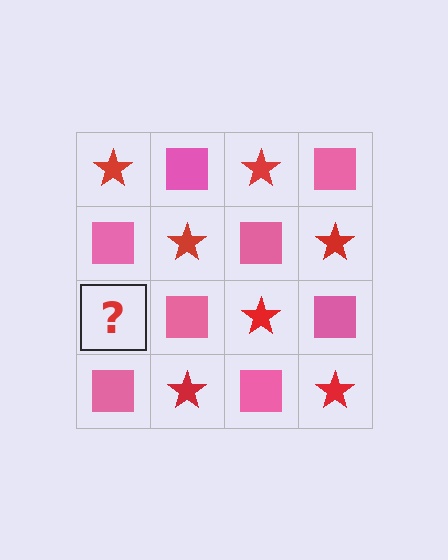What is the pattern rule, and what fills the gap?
The rule is that it alternates red star and pink square in a checkerboard pattern. The gap should be filled with a red star.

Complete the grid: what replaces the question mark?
The question mark should be replaced with a red star.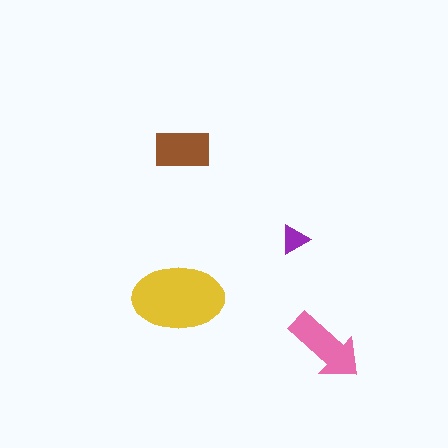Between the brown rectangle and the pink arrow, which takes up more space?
The pink arrow.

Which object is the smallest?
The purple triangle.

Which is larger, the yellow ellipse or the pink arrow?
The yellow ellipse.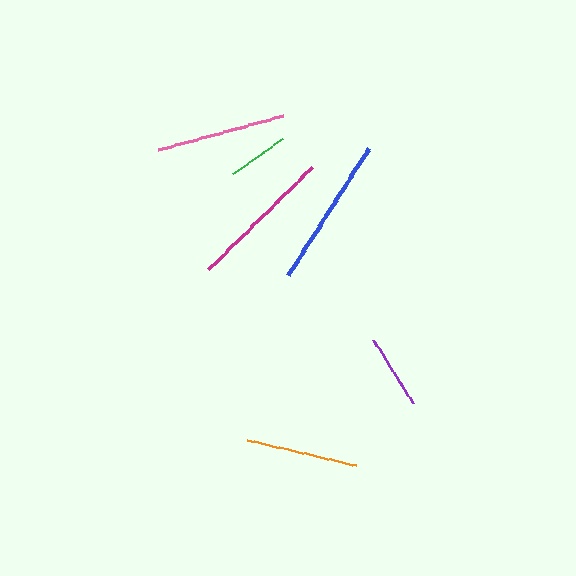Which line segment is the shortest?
The green line is the shortest at approximately 61 pixels.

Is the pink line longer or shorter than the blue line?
The blue line is longer than the pink line.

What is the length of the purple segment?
The purple segment is approximately 75 pixels long.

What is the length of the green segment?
The green segment is approximately 61 pixels long.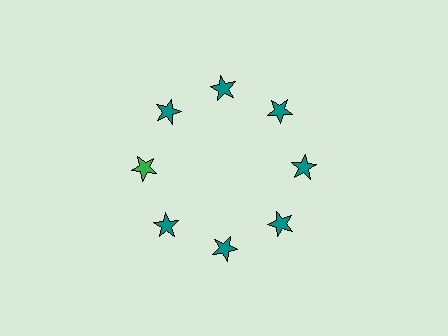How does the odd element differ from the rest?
It has a different color: green instead of teal.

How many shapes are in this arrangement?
There are 8 shapes arranged in a ring pattern.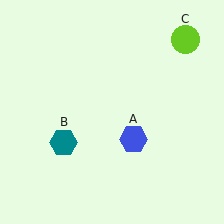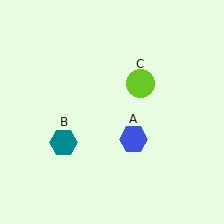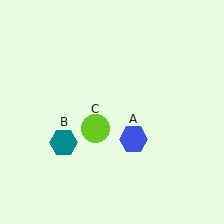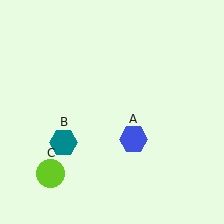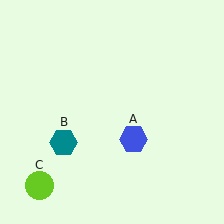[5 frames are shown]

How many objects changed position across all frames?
1 object changed position: lime circle (object C).